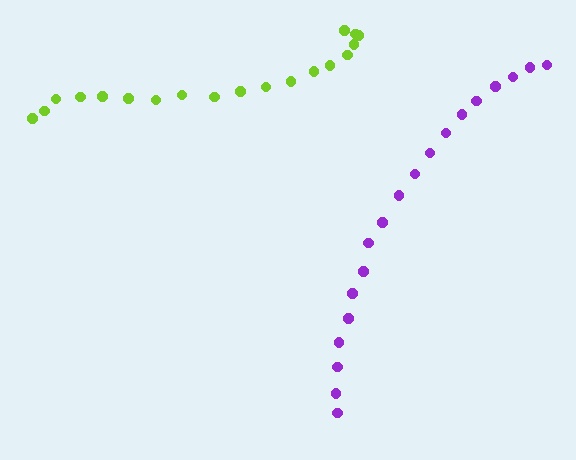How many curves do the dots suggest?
There are 2 distinct paths.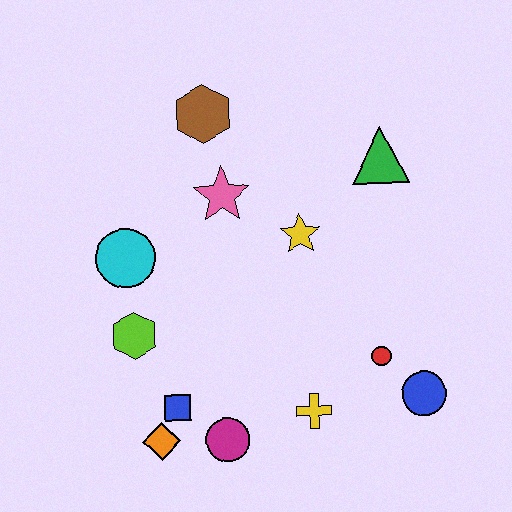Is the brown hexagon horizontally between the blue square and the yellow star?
Yes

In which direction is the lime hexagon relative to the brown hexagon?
The lime hexagon is below the brown hexagon.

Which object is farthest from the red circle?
The brown hexagon is farthest from the red circle.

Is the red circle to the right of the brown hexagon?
Yes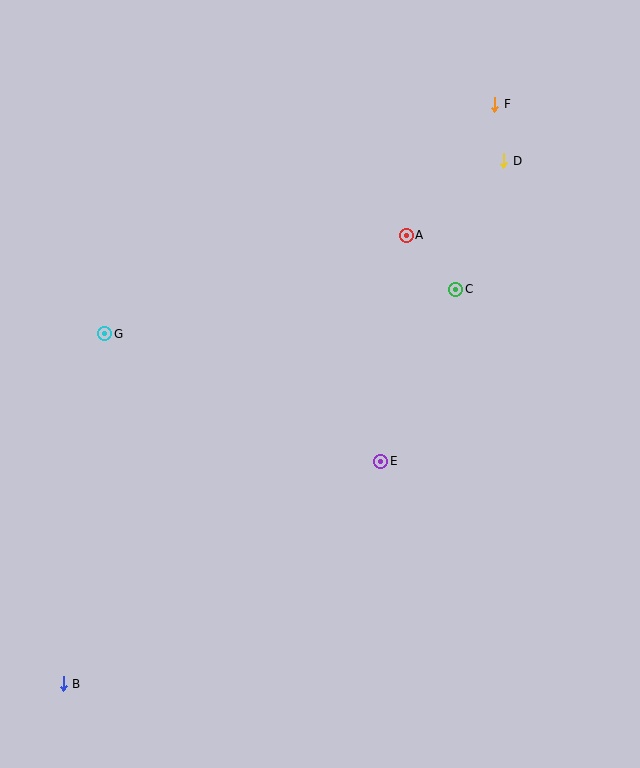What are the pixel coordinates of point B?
Point B is at (63, 684).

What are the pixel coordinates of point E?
Point E is at (381, 461).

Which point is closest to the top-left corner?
Point G is closest to the top-left corner.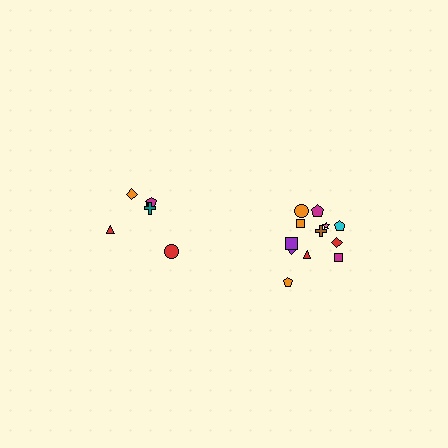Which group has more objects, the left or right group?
The right group.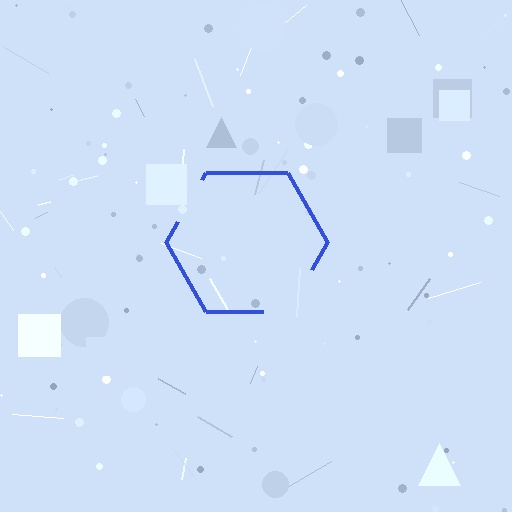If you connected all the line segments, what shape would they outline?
They would outline a hexagon.